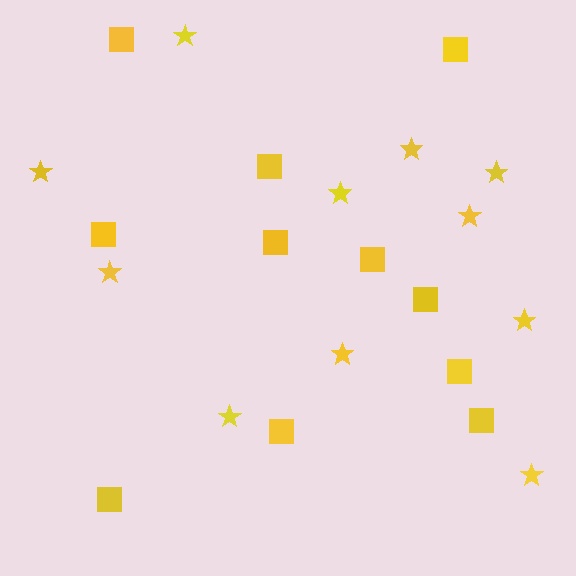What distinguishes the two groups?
There are 2 groups: one group of stars (11) and one group of squares (11).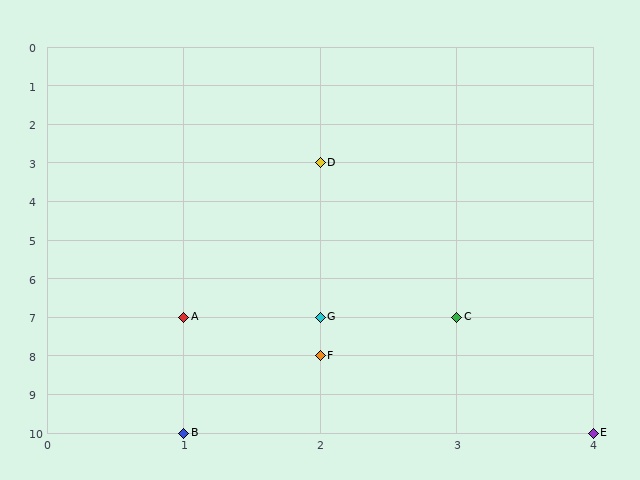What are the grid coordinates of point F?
Point F is at grid coordinates (2, 8).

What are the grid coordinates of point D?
Point D is at grid coordinates (2, 3).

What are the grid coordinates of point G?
Point G is at grid coordinates (2, 7).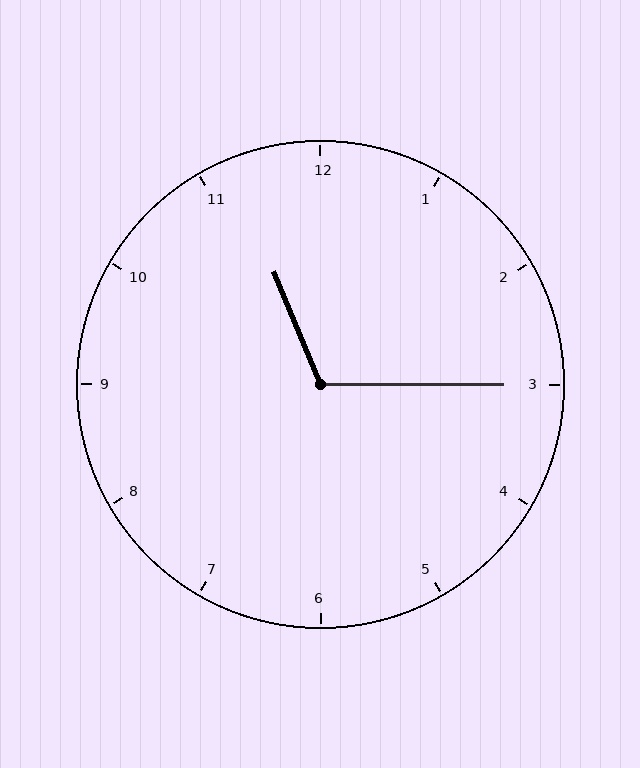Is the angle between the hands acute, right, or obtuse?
It is obtuse.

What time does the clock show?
11:15.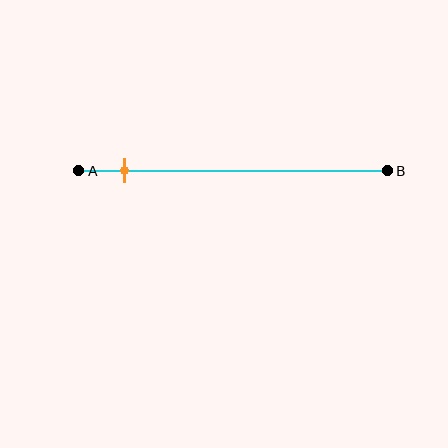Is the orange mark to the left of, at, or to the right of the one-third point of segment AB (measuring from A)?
The orange mark is to the left of the one-third point of segment AB.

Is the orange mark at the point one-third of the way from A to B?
No, the mark is at about 15% from A, not at the 33% one-third point.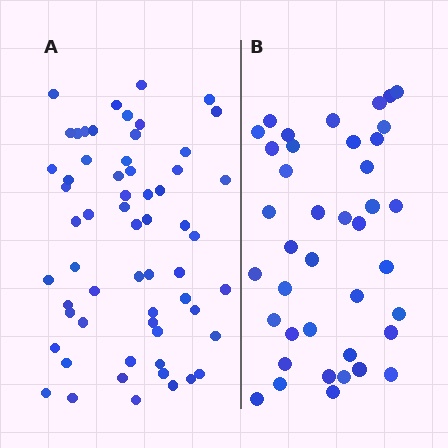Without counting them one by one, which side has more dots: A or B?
Region A (the left region) has more dots.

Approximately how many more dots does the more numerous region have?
Region A has approximately 20 more dots than region B.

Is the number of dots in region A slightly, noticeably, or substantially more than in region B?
Region A has substantially more. The ratio is roughly 1.5 to 1.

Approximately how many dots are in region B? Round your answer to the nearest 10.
About 40 dots.